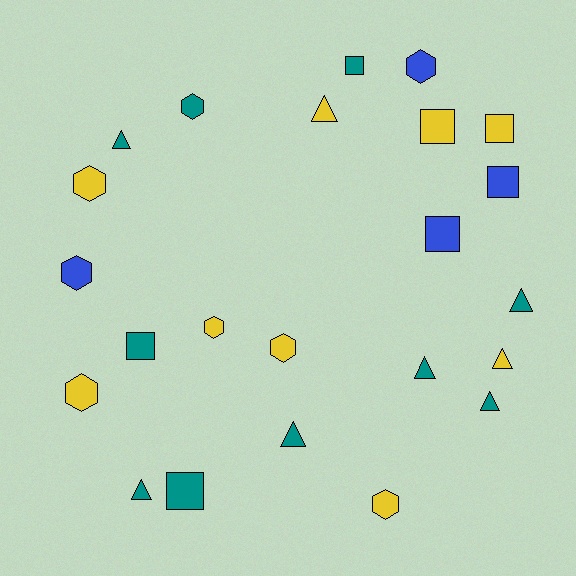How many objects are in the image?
There are 23 objects.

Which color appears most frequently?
Teal, with 10 objects.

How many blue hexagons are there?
There are 2 blue hexagons.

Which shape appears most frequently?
Hexagon, with 8 objects.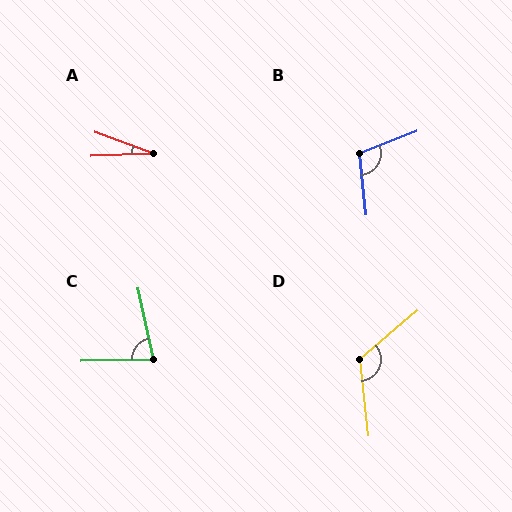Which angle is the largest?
D, at approximately 124 degrees.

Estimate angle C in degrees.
Approximately 79 degrees.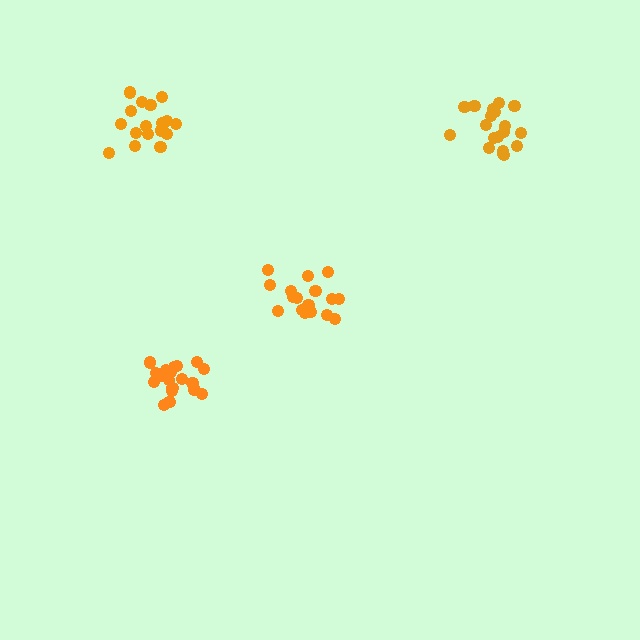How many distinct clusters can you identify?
There are 4 distinct clusters.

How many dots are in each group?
Group 1: 18 dots, Group 2: 19 dots, Group 3: 19 dots, Group 4: 17 dots (73 total).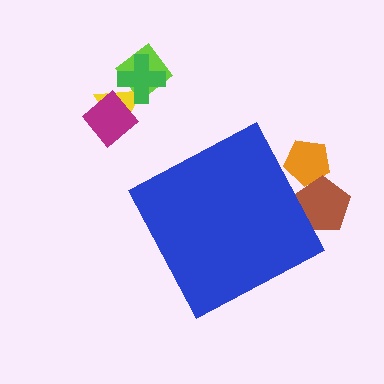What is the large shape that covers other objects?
A blue diamond.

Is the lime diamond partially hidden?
No, the lime diamond is fully visible.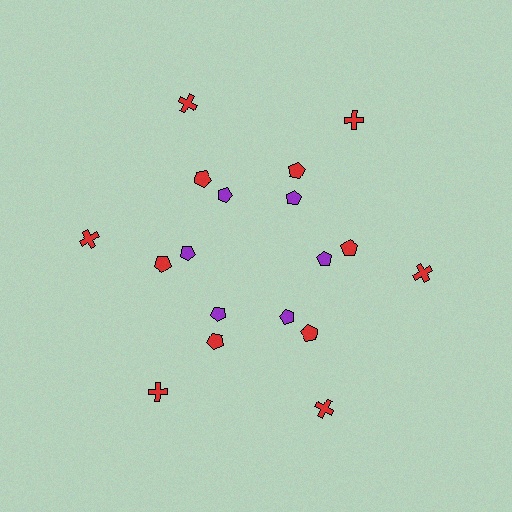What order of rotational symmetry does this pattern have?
This pattern has 6-fold rotational symmetry.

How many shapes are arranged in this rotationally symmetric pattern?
There are 18 shapes, arranged in 6 groups of 3.